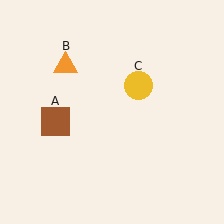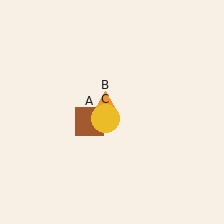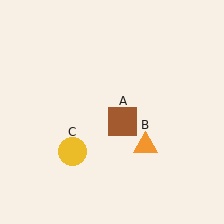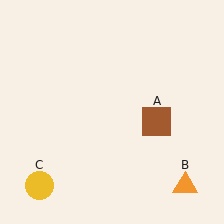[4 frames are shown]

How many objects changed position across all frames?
3 objects changed position: brown square (object A), orange triangle (object B), yellow circle (object C).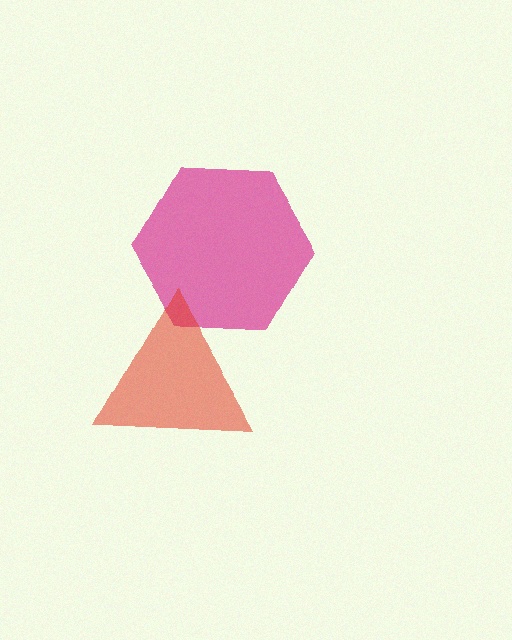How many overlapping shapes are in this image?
There are 2 overlapping shapes in the image.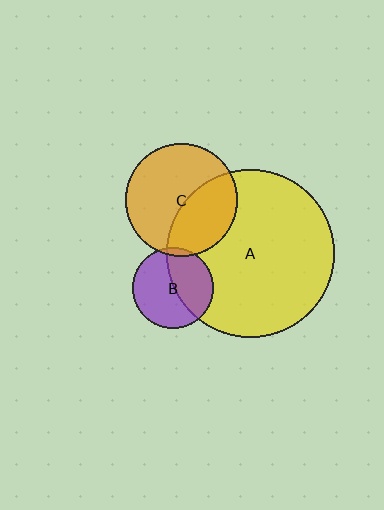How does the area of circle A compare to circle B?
Approximately 4.3 times.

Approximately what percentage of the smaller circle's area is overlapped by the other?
Approximately 40%.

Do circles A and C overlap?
Yes.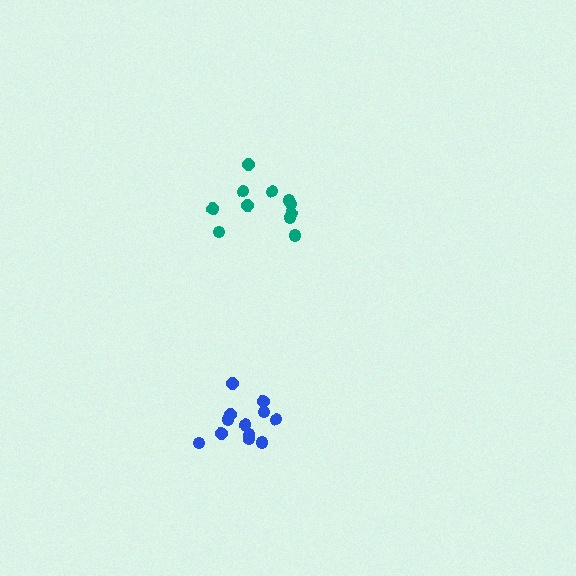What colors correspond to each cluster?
The clusters are colored: teal, blue.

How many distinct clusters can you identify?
There are 2 distinct clusters.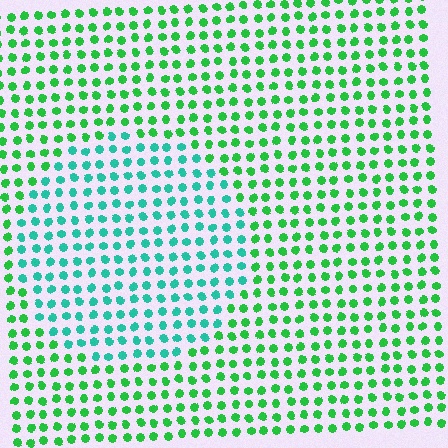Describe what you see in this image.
The image is filled with small green elements in a uniform arrangement. A circle-shaped region is visible where the elements are tinted to a slightly different hue, forming a subtle color boundary.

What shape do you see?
I see a circle.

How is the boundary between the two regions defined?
The boundary is defined purely by a slight shift in hue (about 38 degrees). Spacing, size, and orientation are identical on both sides.